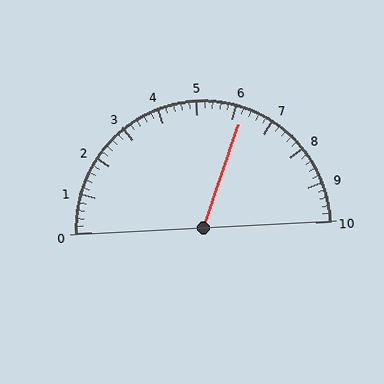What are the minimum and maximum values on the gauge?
The gauge ranges from 0 to 10.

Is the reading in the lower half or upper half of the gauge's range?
The reading is in the upper half of the range (0 to 10).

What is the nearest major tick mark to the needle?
The nearest major tick mark is 6.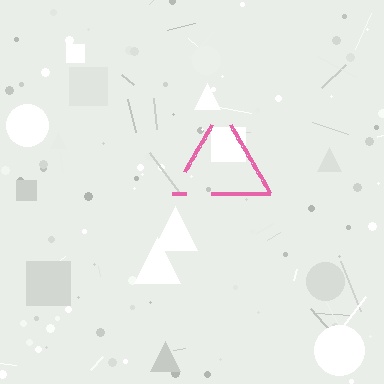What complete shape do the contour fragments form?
The contour fragments form a triangle.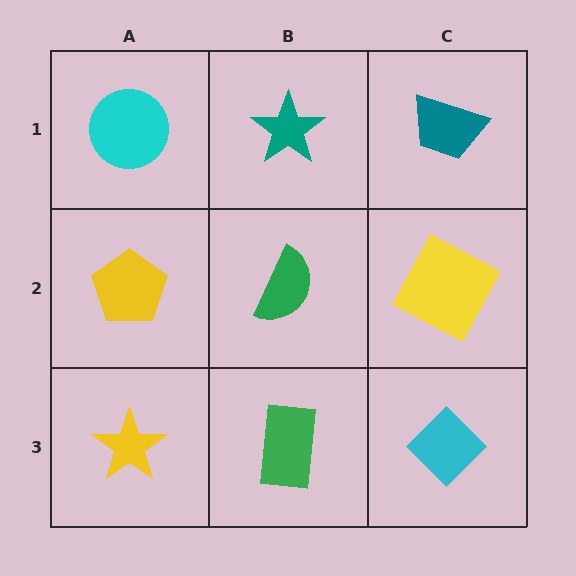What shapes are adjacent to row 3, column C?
A yellow square (row 2, column C), a green rectangle (row 3, column B).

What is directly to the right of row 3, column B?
A cyan diamond.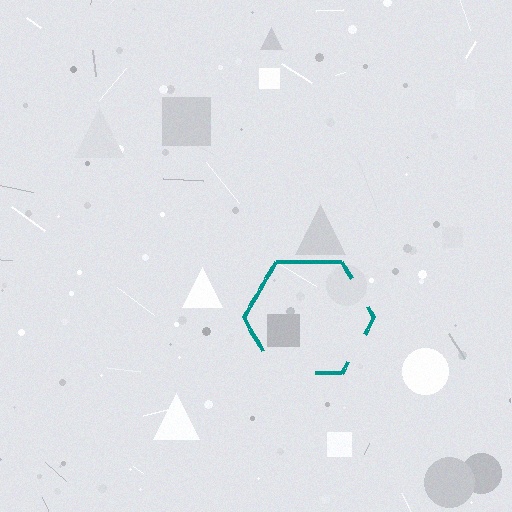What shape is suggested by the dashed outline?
The dashed outline suggests a hexagon.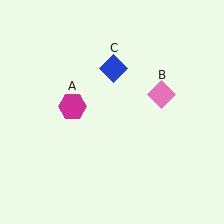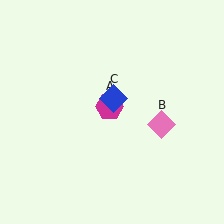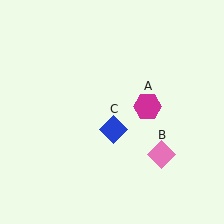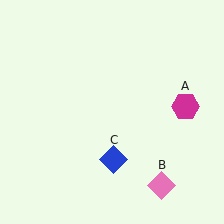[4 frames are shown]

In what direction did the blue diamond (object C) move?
The blue diamond (object C) moved down.